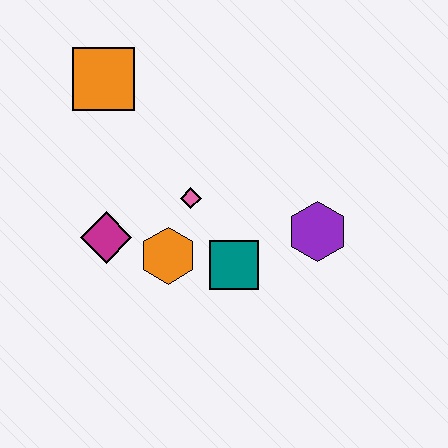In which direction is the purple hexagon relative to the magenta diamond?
The purple hexagon is to the right of the magenta diamond.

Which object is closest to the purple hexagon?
The teal square is closest to the purple hexagon.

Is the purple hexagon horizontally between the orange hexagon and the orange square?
No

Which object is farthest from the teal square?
The orange square is farthest from the teal square.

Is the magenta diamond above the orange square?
No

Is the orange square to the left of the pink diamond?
Yes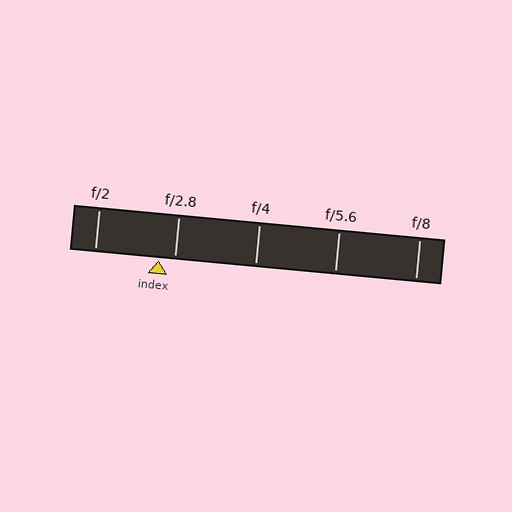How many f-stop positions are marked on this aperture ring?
There are 5 f-stop positions marked.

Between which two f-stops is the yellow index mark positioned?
The index mark is between f/2 and f/2.8.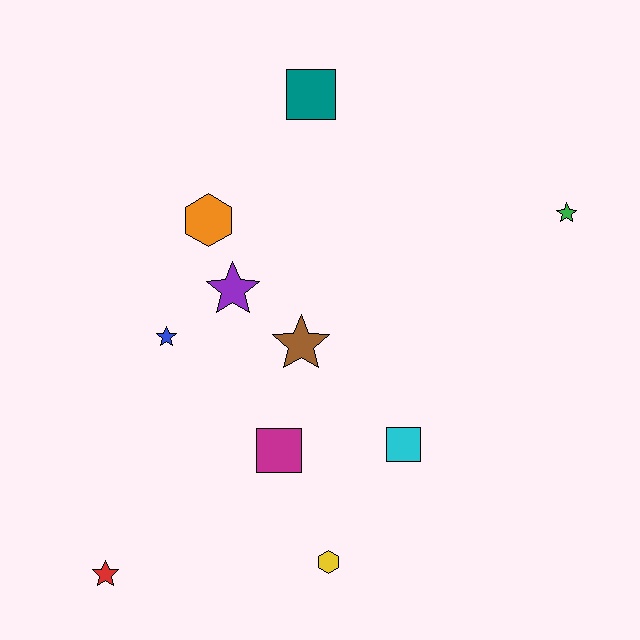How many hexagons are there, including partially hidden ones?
There are 2 hexagons.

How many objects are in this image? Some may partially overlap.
There are 10 objects.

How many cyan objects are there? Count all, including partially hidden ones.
There is 1 cyan object.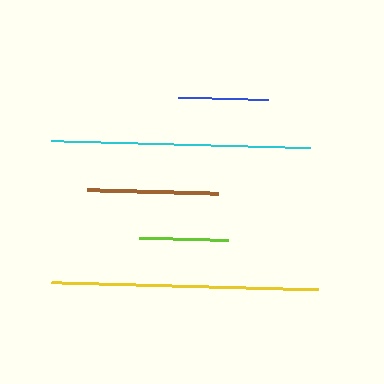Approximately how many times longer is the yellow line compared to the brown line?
The yellow line is approximately 2.0 times the length of the brown line.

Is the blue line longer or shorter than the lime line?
The blue line is longer than the lime line.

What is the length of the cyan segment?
The cyan segment is approximately 259 pixels long.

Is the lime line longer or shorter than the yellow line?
The yellow line is longer than the lime line.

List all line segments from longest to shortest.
From longest to shortest: yellow, cyan, brown, blue, lime.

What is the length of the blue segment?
The blue segment is approximately 90 pixels long.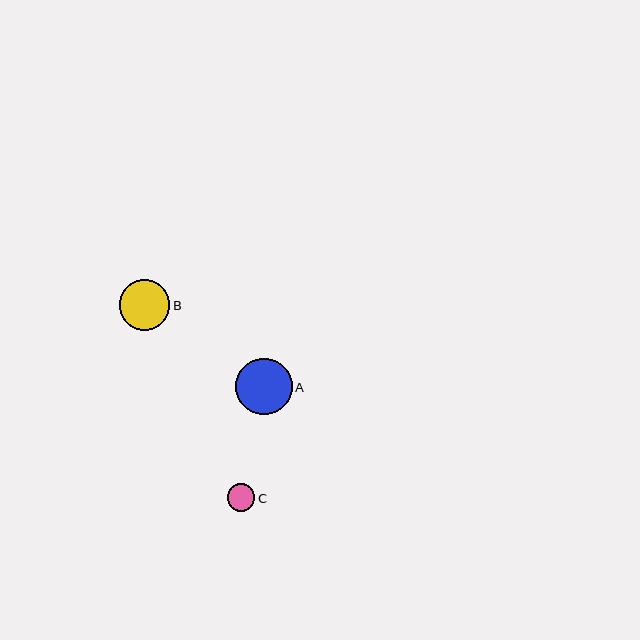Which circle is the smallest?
Circle C is the smallest with a size of approximately 28 pixels.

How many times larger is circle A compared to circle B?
Circle A is approximately 1.1 times the size of circle B.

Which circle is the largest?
Circle A is the largest with a size of approximately 56 pixels.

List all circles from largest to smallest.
From largest to smallest: A, B, C.